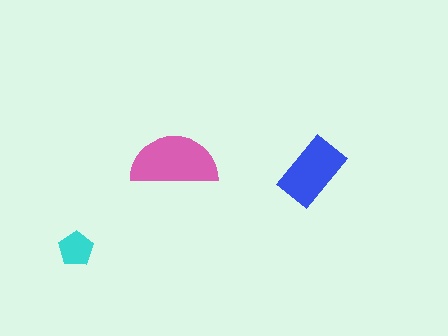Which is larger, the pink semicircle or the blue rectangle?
The pink semicircle.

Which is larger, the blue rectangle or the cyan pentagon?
The blue rectangle.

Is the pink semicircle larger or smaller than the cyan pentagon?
Larger.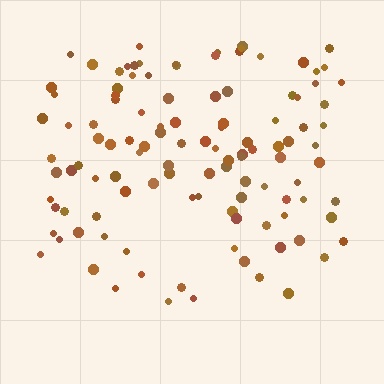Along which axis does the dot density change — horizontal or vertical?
Vertical.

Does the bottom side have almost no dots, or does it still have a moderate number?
Still a moderate number, just noticeably fewer than the top.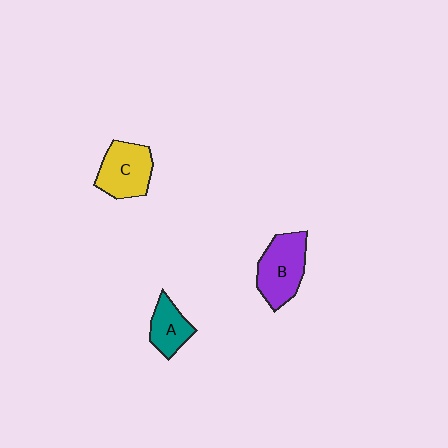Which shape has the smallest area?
Shape A (teal).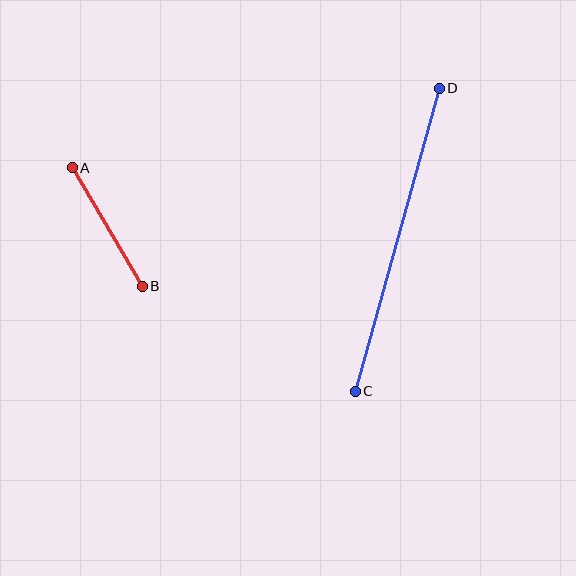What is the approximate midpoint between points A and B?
The midpoint is at approximately (107, 227) pixels.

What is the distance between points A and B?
The distance is approximately 137 pixels.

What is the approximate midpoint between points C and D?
The midpoint is at approximately (397, 240) pixels.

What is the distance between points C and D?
The distance is approximately 314 pixels.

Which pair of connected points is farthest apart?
Points C and D are farthest apart.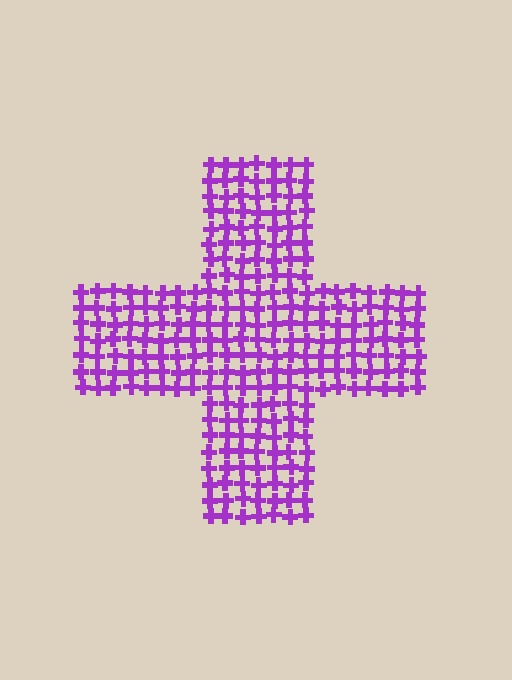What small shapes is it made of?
It is made of small crosses.